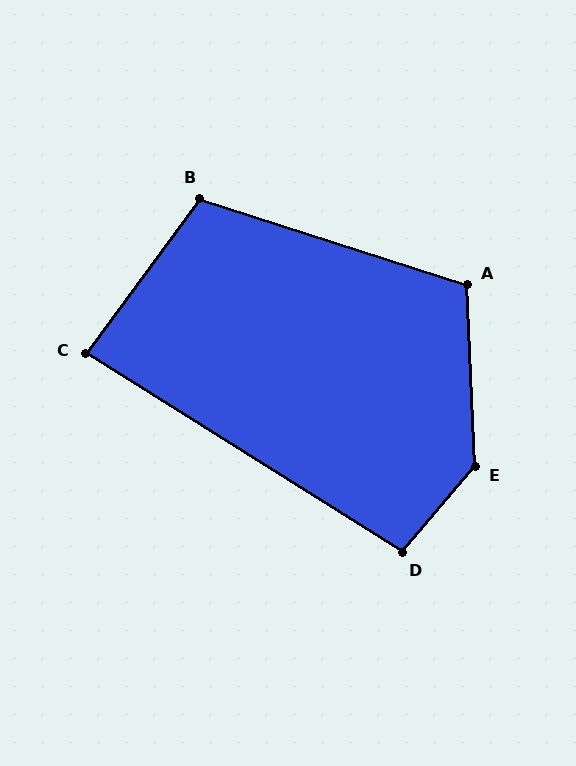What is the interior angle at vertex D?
Approximately 98 degrees (obtuse).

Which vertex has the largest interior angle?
E, at approximately 138 degrees.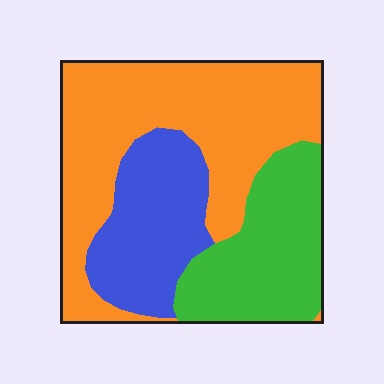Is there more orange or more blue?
Orange.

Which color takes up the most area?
Orange, at roughly 50%.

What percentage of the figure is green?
Green covers about 25% of the figure.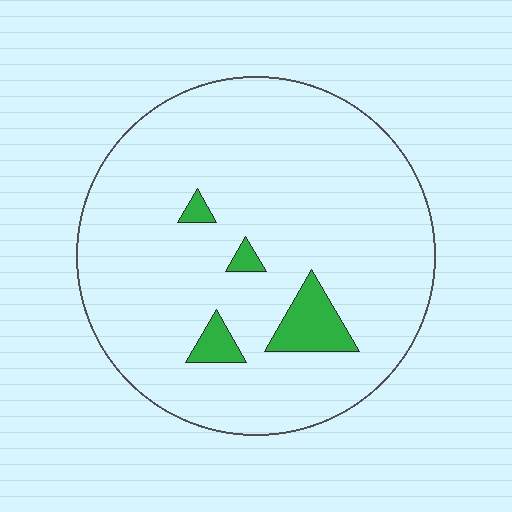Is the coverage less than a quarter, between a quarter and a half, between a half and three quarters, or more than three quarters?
Less than a quarter.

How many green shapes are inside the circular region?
4.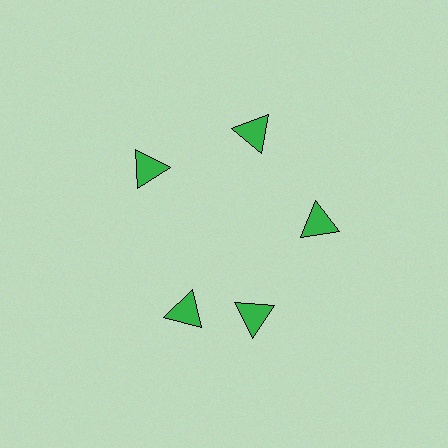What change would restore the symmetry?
The symmetry would be restored by rotating it back into even spacing with its neighbors so that all 5 triangles sit at equal angles and equal distance from the center.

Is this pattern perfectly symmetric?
No. The 5 green triangles are arranged in a ring, but one element near the 8 o'clock position is rotated out of alignment along the ring, breaking the 5-fold rotational symmetry.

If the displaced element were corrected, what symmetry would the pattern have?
It would have 5-fold rotational symmetry — the pattern would map onto itself every 72 degrees.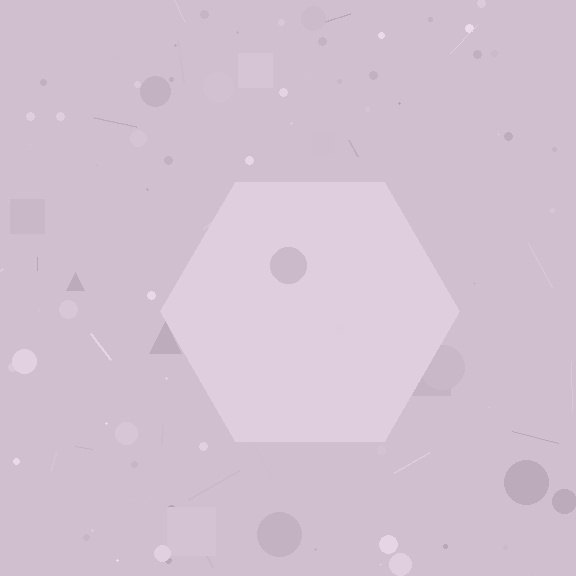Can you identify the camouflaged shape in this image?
The camouflaged shape is a hexagon.